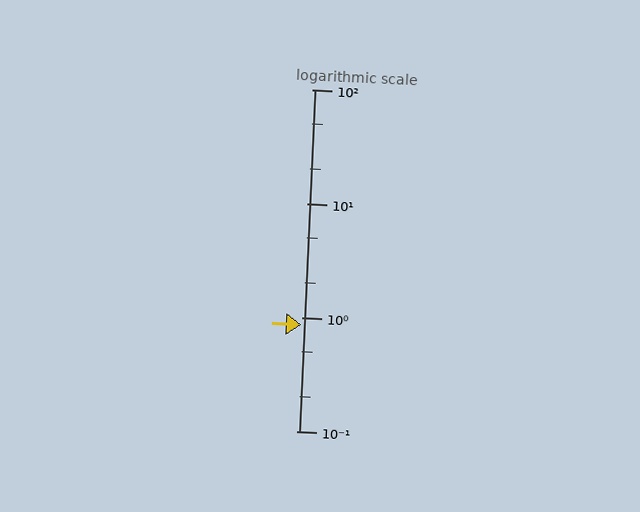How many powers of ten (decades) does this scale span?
The scale spans 3 decades, from 0.1 to 100.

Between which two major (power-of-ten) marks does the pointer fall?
The pointer is between 0.1 and 1.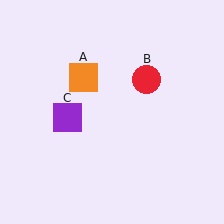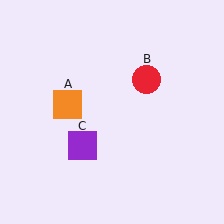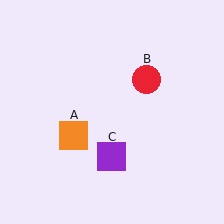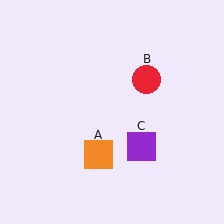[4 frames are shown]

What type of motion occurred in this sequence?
The orange square (object A), purple square (object C) rotated counterclockwise around the center of the scene.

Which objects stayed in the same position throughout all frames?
Red circle (object B) remained stationary.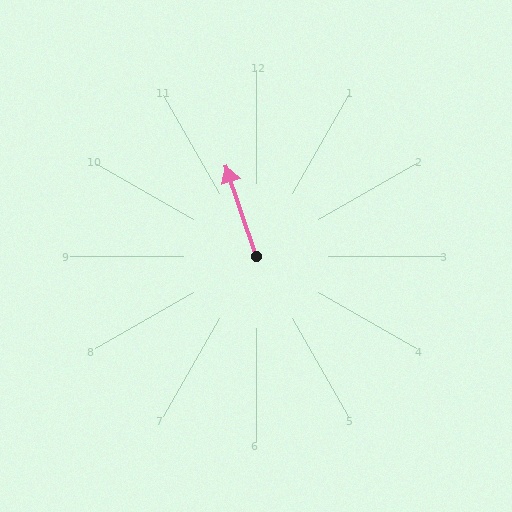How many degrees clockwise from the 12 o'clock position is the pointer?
Approximately 341 degrees.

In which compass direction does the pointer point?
North.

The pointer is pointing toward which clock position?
Roughly 11 o'clock.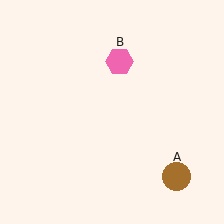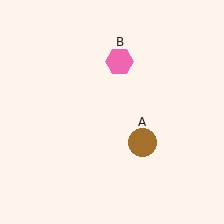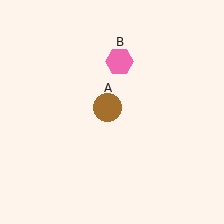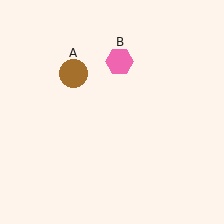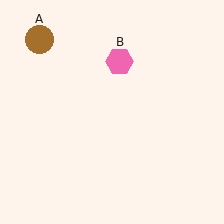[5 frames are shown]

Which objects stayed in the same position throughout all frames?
Pink hexagon (object B) remained stationary.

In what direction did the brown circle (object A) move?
The brown circle (object A) moved up and to the left.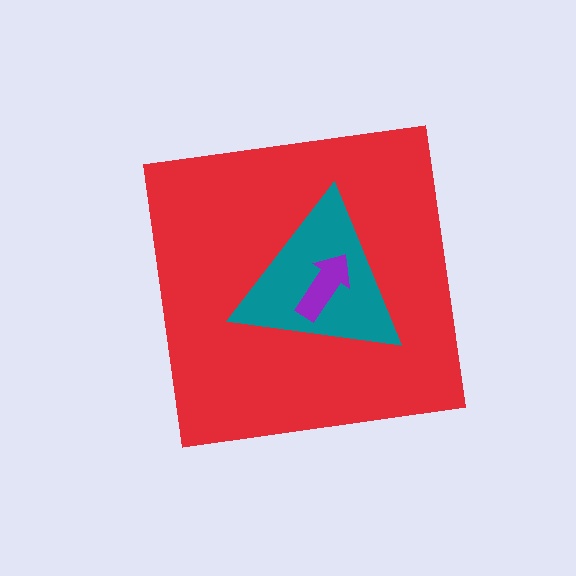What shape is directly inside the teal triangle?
The purple arrow.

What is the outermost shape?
The red square.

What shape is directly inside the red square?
The teal triangle.